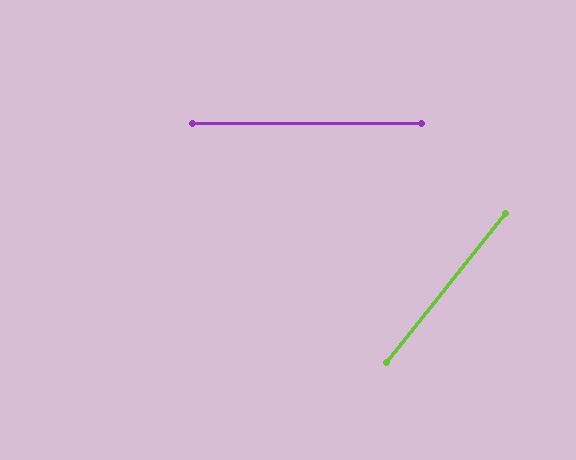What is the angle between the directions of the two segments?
Approximately 51 degrees.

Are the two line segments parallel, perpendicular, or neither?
Neither parallel nor perpendicular — they differ by about 51°.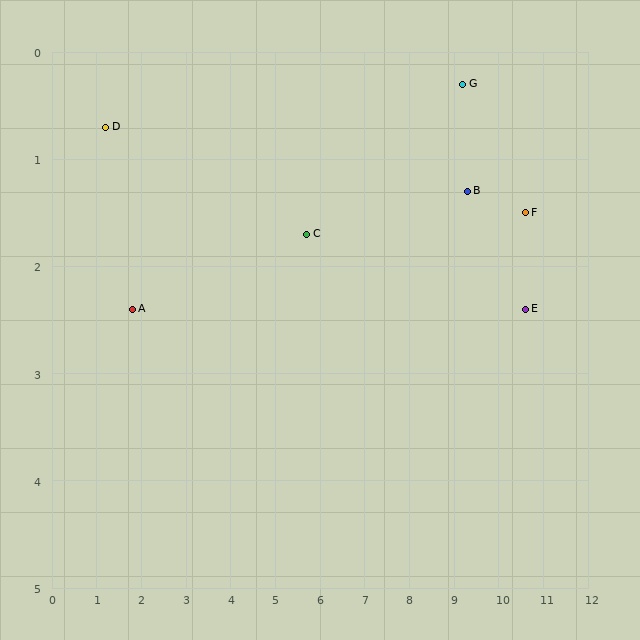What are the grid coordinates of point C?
Point C is at approximately (5.7, 1.7).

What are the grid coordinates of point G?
Point G is at approximately (9.2, 0.3).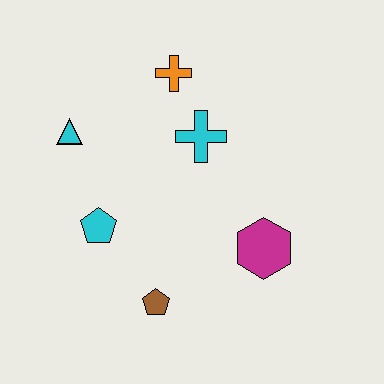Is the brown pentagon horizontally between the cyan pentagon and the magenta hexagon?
Yes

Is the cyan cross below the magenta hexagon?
No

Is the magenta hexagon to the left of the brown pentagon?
No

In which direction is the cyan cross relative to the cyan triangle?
The cyan cross is to the right of the cyan triangle.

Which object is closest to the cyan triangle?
The cyan pentagon is closest to the cyan triangle.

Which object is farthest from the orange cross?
The brown pentagon is farthest from the orange cross.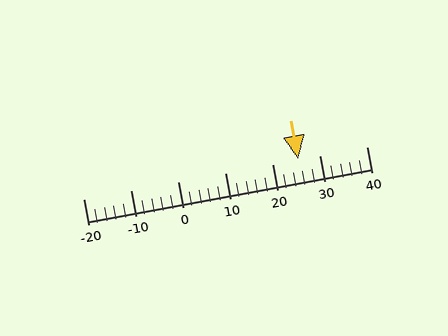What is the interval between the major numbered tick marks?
The major tick marks are spaced 10 units apart.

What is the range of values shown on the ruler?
The ruler shows values from -20 to 40.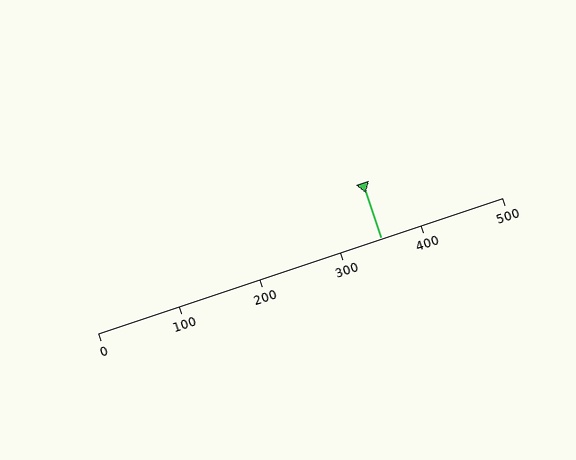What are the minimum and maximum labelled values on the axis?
The axis runs from 0 to 500.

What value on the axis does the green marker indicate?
The marker indicates approximately 350.